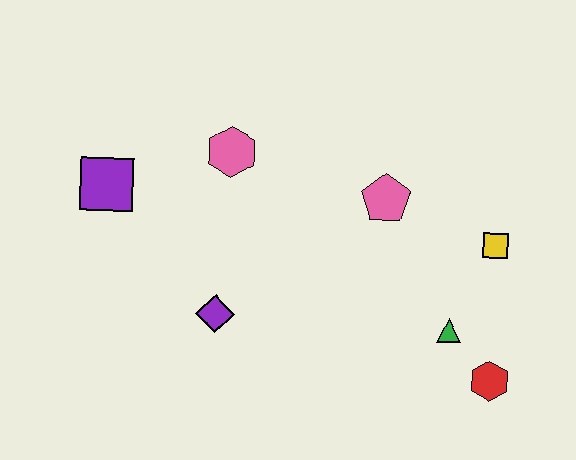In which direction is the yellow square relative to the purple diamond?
The yellow square is to the right of the purple diamond.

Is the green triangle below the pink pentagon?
Yes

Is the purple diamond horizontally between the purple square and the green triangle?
Yes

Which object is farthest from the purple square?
The red hexagon is farthest from the purple square.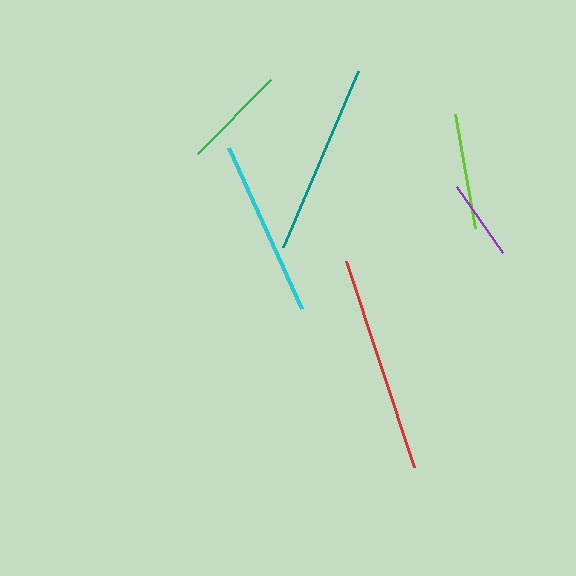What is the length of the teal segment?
The teal segment is approximately 192 pixels long.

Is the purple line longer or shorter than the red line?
The red line is longer than the purple line.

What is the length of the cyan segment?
The cyan segment is approximately 177 pixels long.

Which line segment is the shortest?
The purple line is the shortest at approximately 81 pixels.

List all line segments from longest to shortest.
From longest to shortest: red, teal, cyan, lime, green, purple.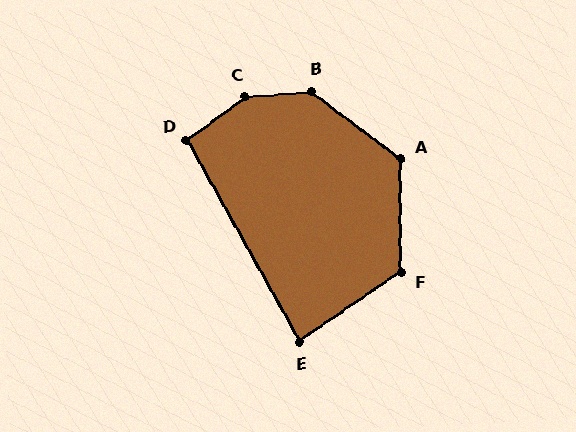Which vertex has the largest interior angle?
C, at approximately 148 degrees.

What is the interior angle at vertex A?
Approximately 127 degrees (obtuse).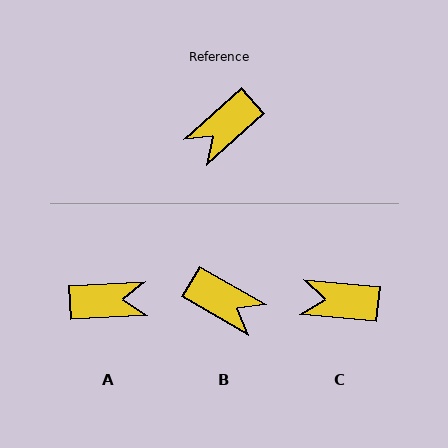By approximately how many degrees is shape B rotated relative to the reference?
Approximately 108 degrees counter-clockwise.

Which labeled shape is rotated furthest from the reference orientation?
A, about 141 degrees away.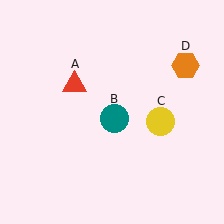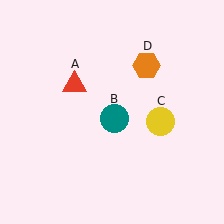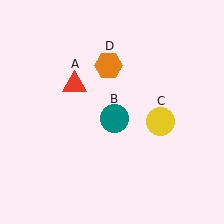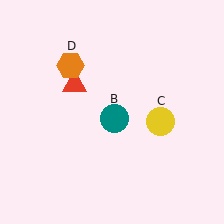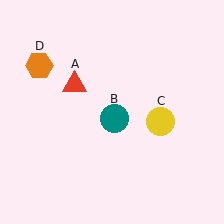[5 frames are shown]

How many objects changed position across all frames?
1 object changed position: orange hexagon (object D).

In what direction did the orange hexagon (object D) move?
The orange hexagon (object D) moved left.